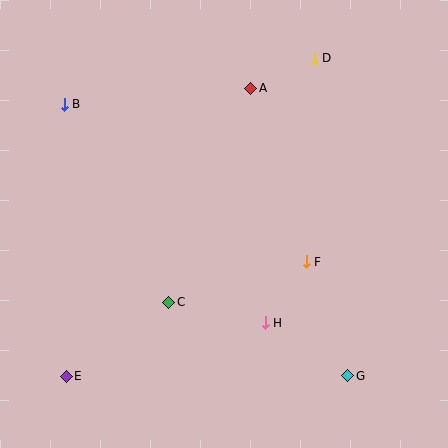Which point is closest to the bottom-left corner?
Point E is closest to the bottom-left corner.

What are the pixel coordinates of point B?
Point B is at (64, 104).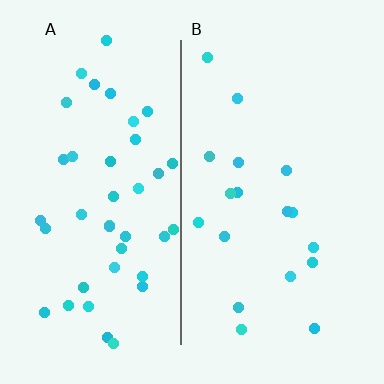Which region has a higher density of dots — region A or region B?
A (the left).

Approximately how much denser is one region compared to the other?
Approximately 2.3× — region A over region B.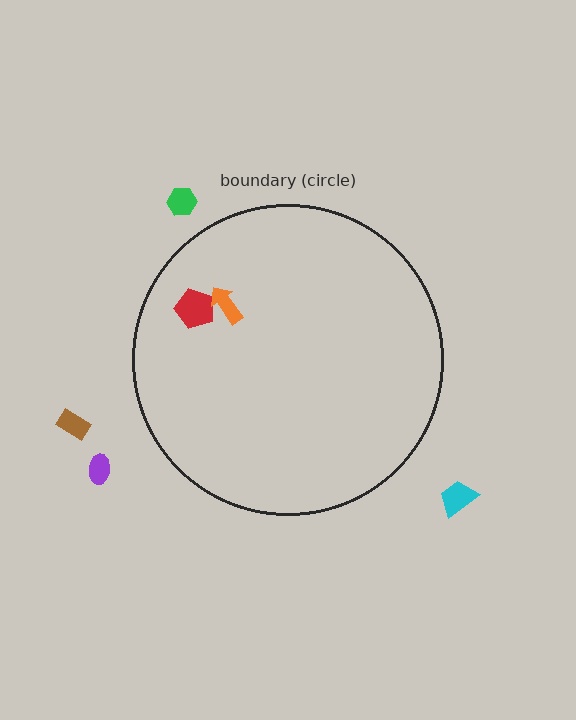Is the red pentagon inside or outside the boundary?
Inside.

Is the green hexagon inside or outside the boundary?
Outside.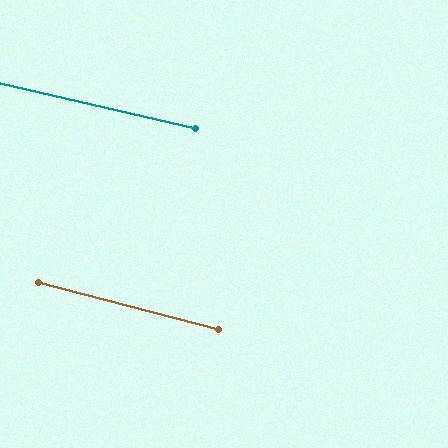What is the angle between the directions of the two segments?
Approximately 2 degrees.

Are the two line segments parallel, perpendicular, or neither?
Parallel — their directions differ by only 1.6°.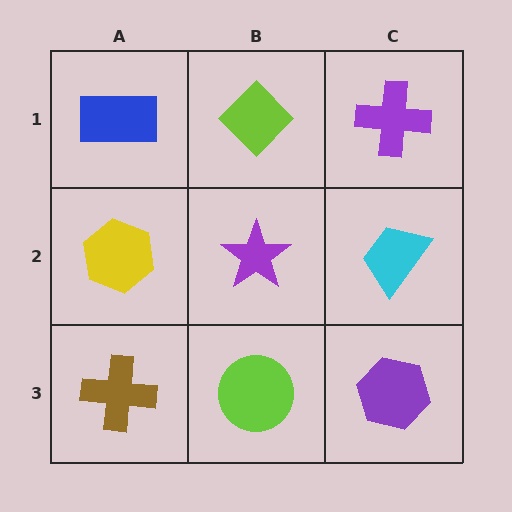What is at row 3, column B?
A lime circle.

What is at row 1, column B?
A lime diamond.